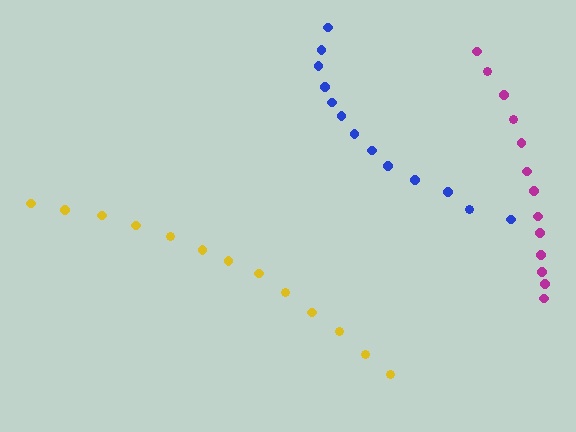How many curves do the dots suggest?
There are 3 distinct paths.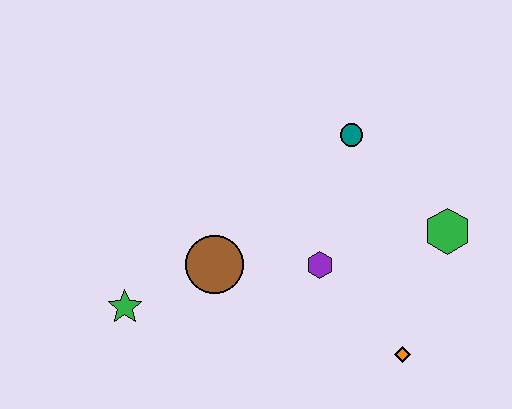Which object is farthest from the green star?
The green hexagon is farthest from the green star.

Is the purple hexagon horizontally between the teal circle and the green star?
Yes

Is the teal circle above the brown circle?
Yes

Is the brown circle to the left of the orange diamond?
Yes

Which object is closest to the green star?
The brown circle is closest to the green star.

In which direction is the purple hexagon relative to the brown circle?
The purple hexagon is to the right of the brown circle.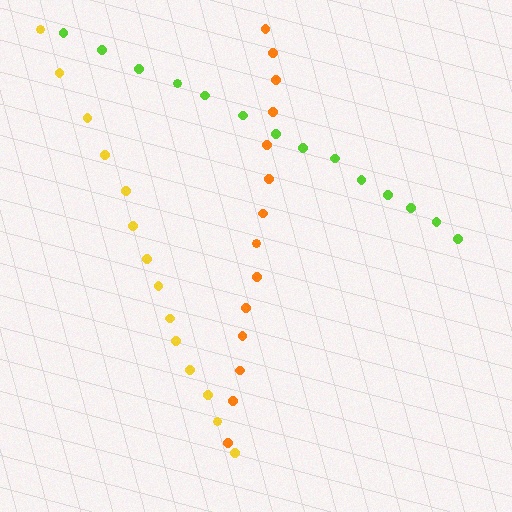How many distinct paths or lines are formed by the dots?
There are 3 distinct paths.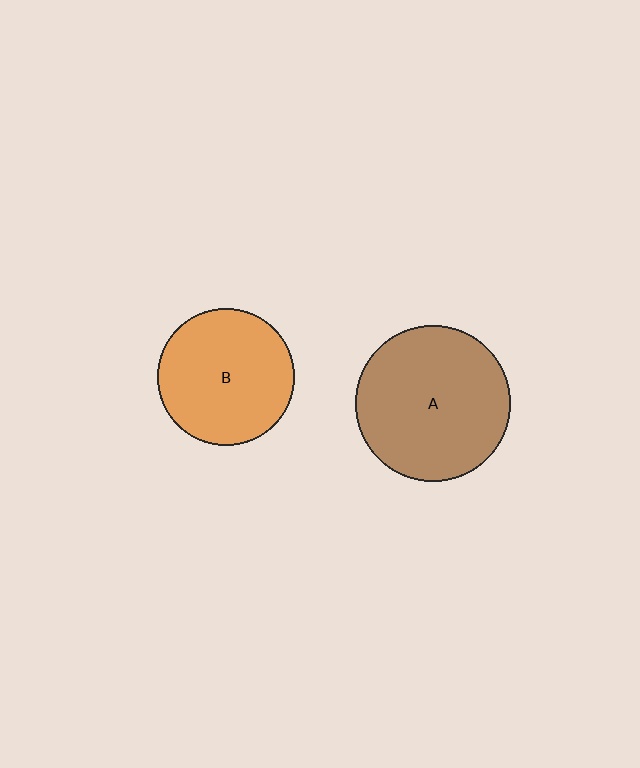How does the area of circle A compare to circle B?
Approximately 1.3 times.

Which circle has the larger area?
Circle A (brown).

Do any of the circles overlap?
No, none of the circles overlap.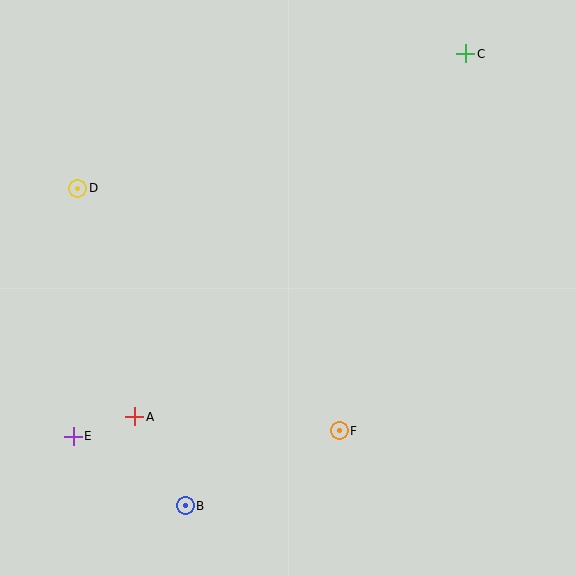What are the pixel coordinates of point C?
Point C is at (466, 54).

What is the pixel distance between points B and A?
The distance between B and A is 102 pixels.